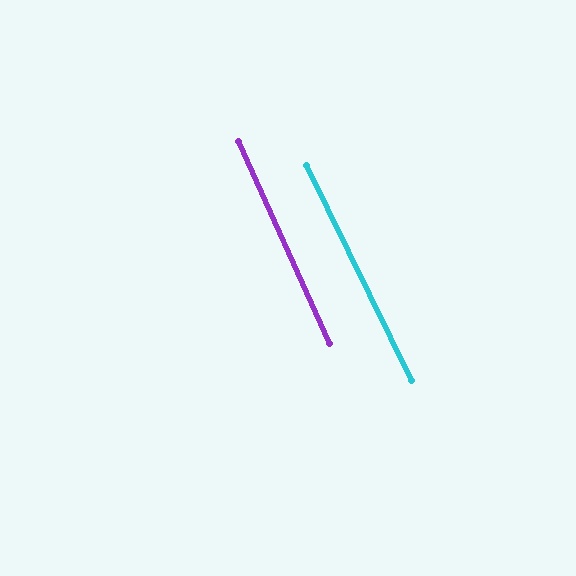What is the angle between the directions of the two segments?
Approximately 2 degrees.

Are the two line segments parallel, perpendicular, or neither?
Parallel — their directions differ by only 1.7°.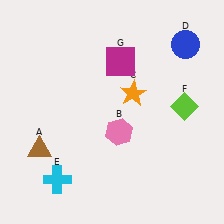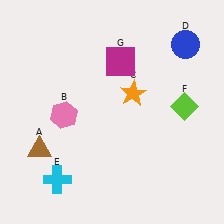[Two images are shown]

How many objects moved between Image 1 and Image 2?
1 object moved between the two images.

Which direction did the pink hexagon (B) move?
The pink hexagon (B) moved left.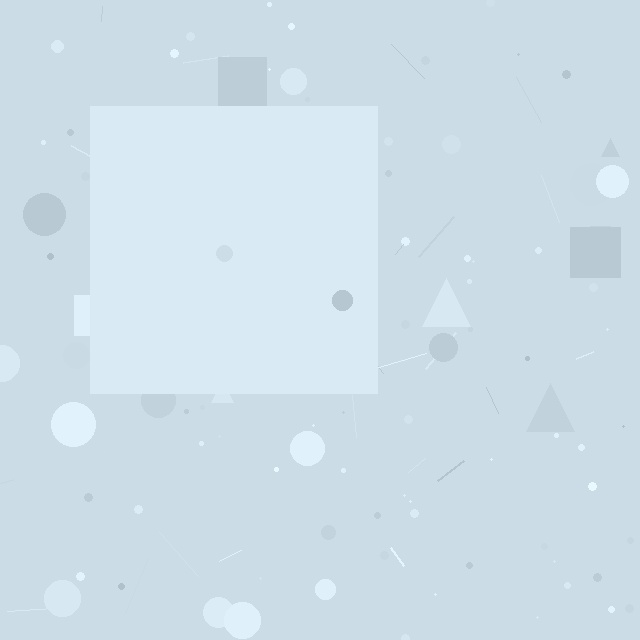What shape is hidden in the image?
A square is hidden in the image.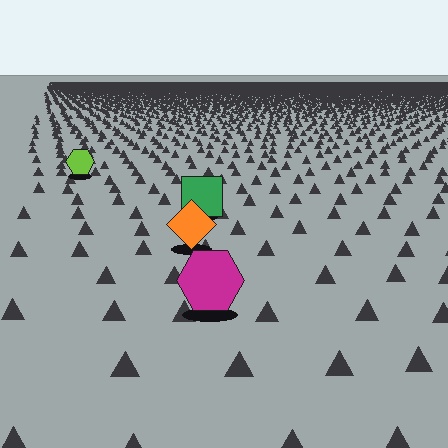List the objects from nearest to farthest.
From nearest to farthest: the magenta hexagon, the orange diamond, the green square, the lime hexagon.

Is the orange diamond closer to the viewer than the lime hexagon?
Yes. The orange diamond is closer — you can tell from the texture gradient: the ground texture is coarser near it.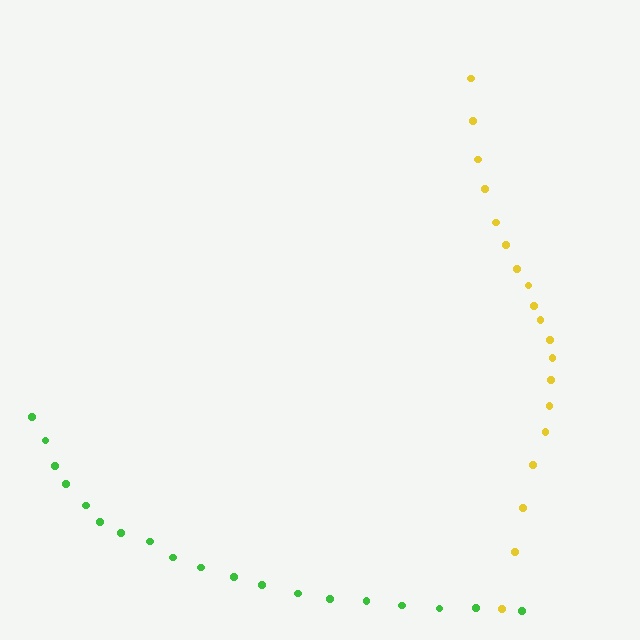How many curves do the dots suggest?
There are 2 distinct paths.